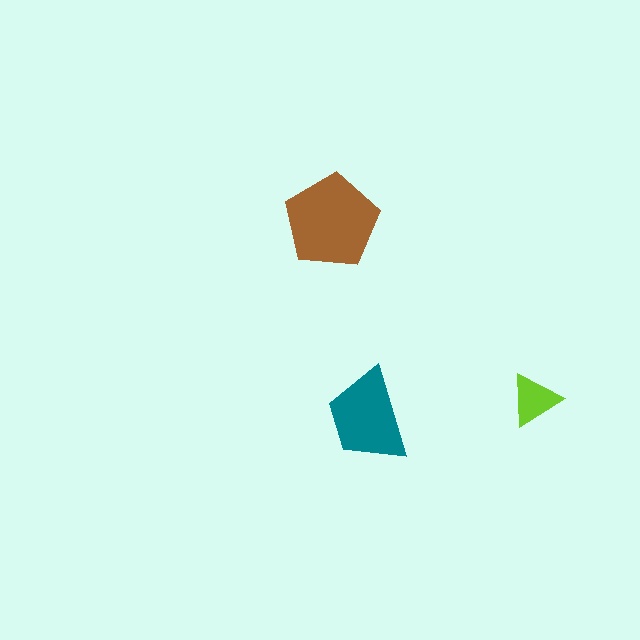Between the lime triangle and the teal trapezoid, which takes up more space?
The teal trapezoid.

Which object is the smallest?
The lime triangle.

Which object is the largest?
The brown pentagon.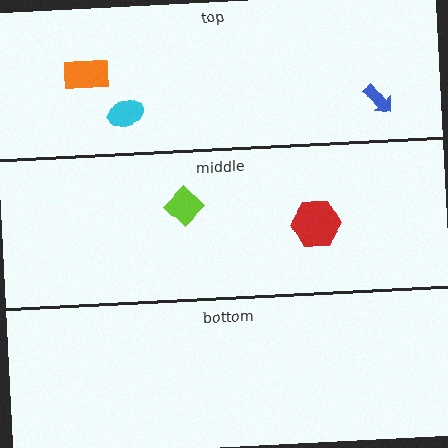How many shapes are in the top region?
3.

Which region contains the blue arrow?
The top region.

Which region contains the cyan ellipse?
The top region.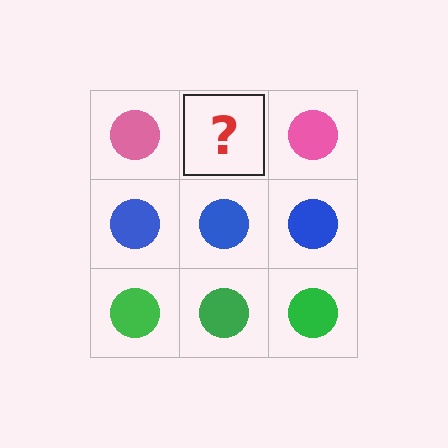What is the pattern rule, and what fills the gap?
The rule is that each row has a consistent color. The gap should be filled with a pink circle.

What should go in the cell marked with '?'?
The missing cell should contain a pink circle.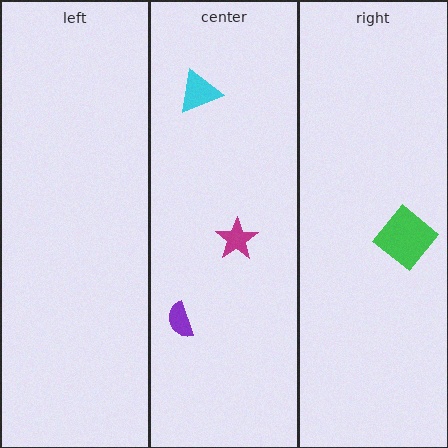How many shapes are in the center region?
3.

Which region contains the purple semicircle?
The center region.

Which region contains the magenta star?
The center region.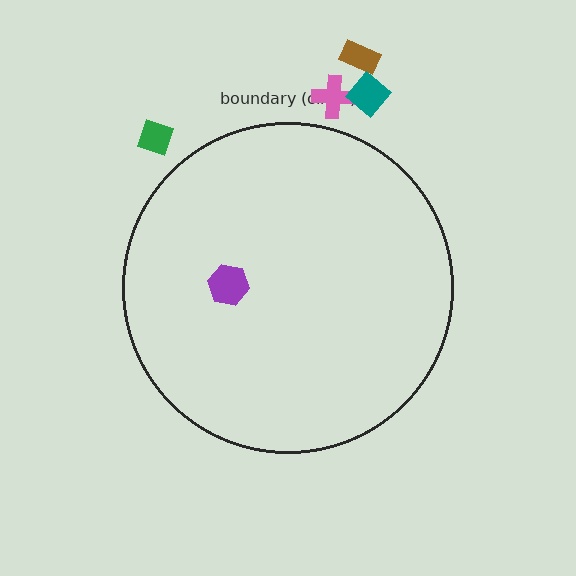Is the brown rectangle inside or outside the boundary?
Outside.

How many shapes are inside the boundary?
1 inside, 4 outside.